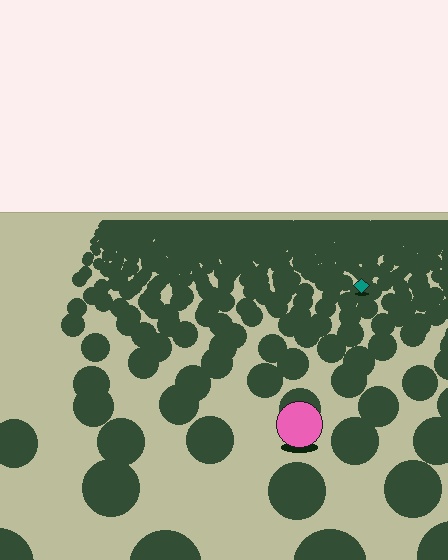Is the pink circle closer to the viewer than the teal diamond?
Yes. The pink circle is closer — you can tell from the texture gradient: the ground texture is coarser near it.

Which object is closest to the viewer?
The pink circle is closest. The texture marks near it are larger and more spread out.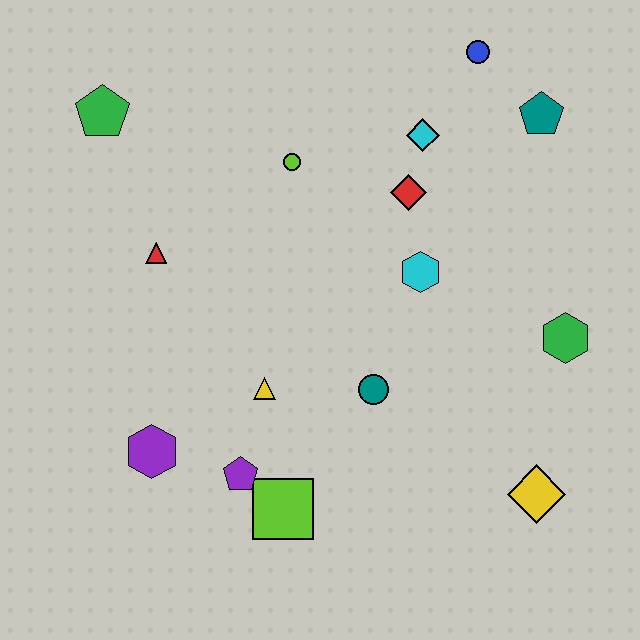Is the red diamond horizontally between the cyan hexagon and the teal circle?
Yes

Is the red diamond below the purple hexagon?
No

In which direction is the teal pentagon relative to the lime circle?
The teal pentagon is to the right of the lime circle.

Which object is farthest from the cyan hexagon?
The green pentagon is farthest from the cyan hexagon.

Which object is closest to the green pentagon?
The red triangle is closest to the green pentagon.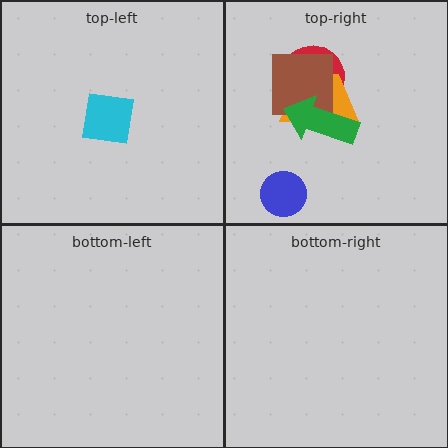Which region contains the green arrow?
The top-right region.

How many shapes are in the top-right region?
5.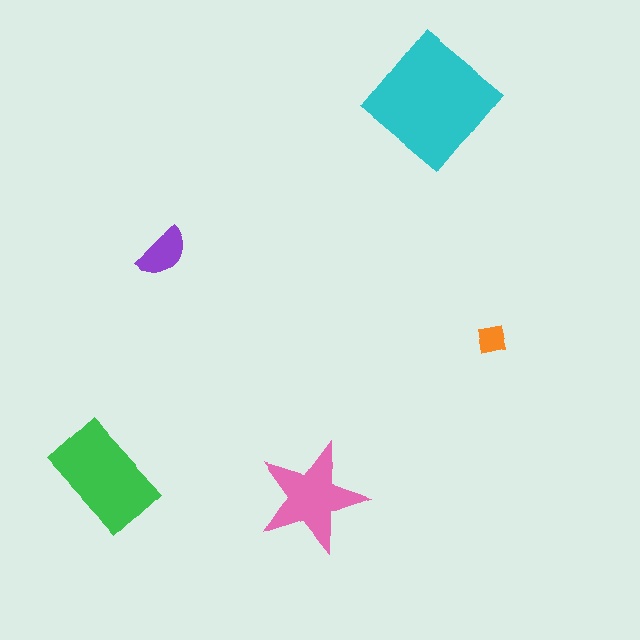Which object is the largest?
The cyan diamond.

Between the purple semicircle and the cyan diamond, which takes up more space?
The cyan diamond.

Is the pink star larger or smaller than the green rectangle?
Smaller.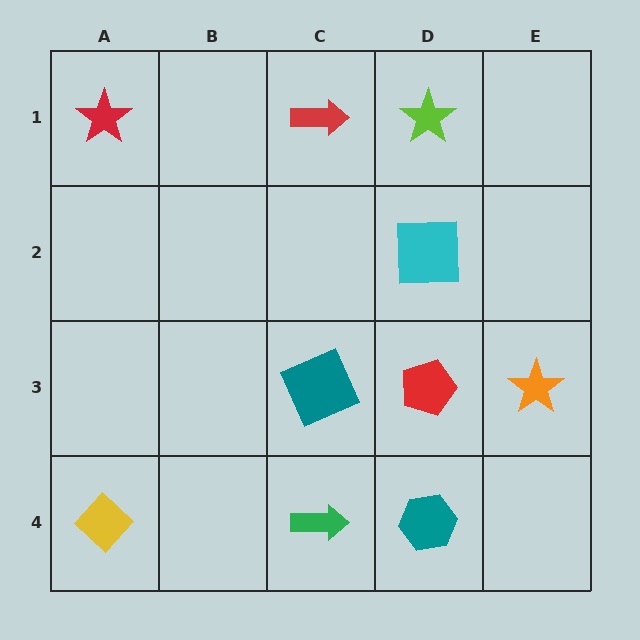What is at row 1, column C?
A red arrow.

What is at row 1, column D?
A lime star.